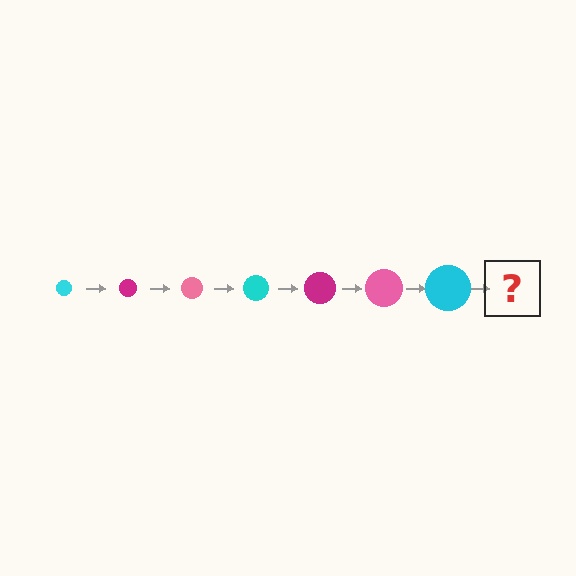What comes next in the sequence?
The next element should be a magenta circle, larger than the previous one.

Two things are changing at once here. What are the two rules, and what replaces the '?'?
The two rules are that the circle grows larger each step and the color cycles through cyan, magenta, and pink. The '?' should be a magenta circle, larger than the previous one.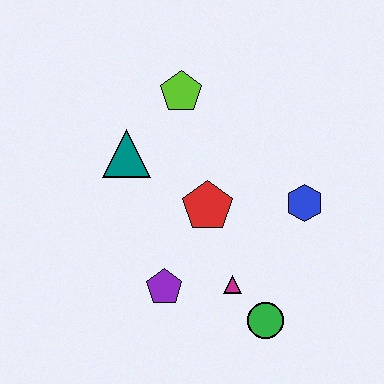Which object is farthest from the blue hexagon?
The teal triangle is farthest from the blue hexagon.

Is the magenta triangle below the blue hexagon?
Yes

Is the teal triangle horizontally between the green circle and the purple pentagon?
No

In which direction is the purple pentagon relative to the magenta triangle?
The purple pentagon is to the left of the magenta triangle.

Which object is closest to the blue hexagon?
The red pentagon is closest to the blue hexagon.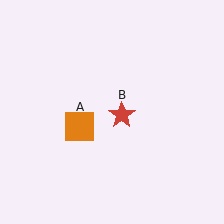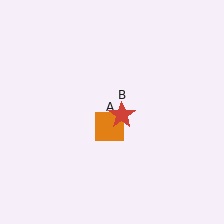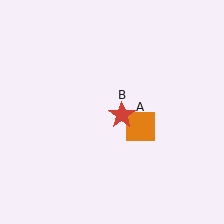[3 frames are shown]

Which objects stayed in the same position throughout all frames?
Red star (object B) remained stationary.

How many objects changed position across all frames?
1 object changed position: orange square (object A).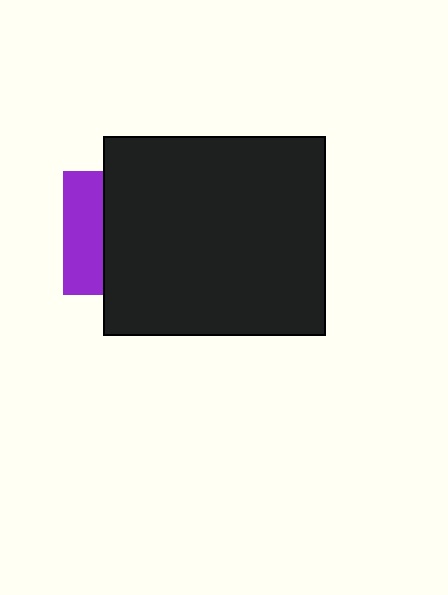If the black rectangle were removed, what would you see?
You would see the complete purple square.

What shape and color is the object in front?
The object in front is a black rectangle.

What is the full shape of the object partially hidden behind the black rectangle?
The partially hidden object is a purple square.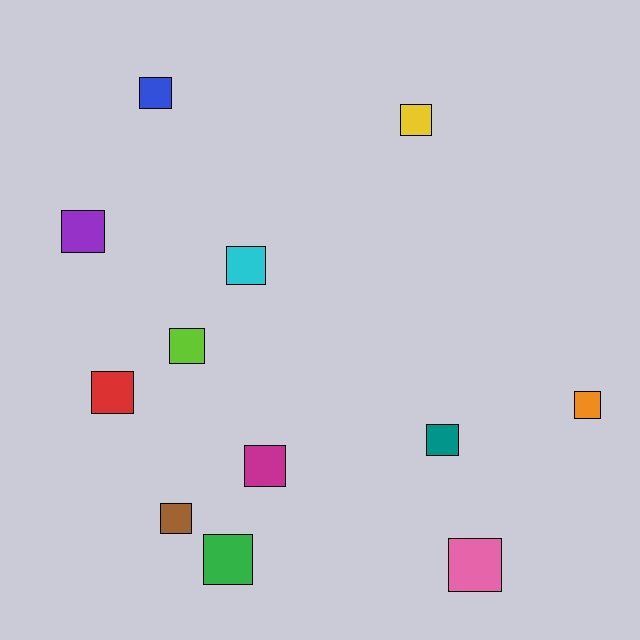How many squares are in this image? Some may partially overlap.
There are 12 squares.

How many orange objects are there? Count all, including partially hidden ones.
There is 1 orange object.